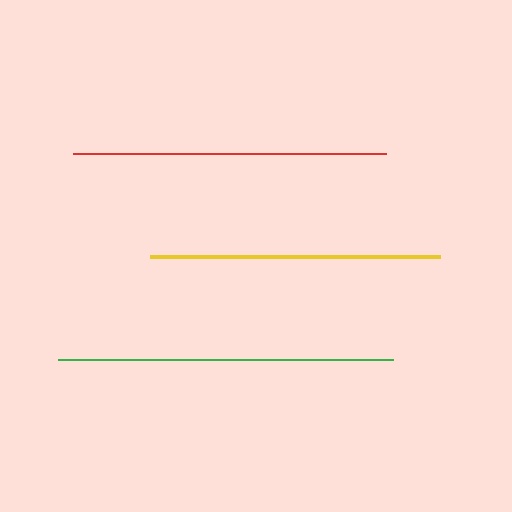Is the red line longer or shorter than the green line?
The green line is longer than the red line.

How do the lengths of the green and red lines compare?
The green and red lines are approximately the same length.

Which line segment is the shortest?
The yellow line is the shortest at approximately 290 pixels.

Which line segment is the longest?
The green line is the longest at approximately 334 pixels.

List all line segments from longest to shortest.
From longest to shortest: green, red, yellow.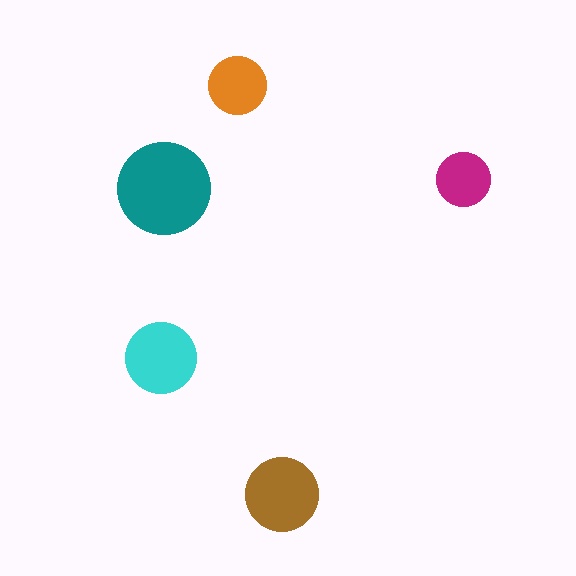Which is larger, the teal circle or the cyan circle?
The teal one.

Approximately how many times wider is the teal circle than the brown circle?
About 1.5 times wider.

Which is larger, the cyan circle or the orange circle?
The cyan one.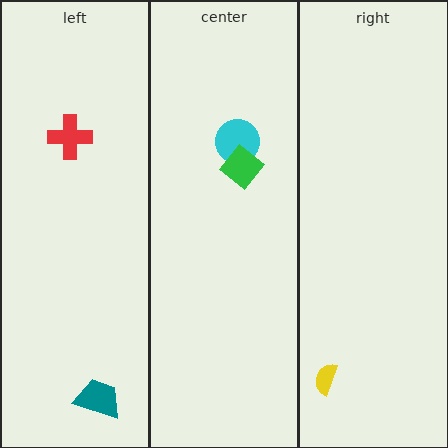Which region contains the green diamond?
The center region.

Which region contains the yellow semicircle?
The right region.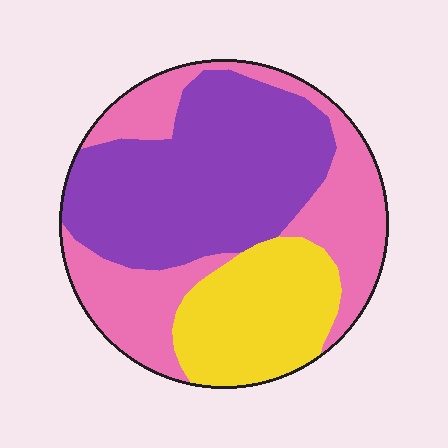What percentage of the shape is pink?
Pink takes up about one third (1/3) of the shape.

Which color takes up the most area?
Purple, at roughly 45%.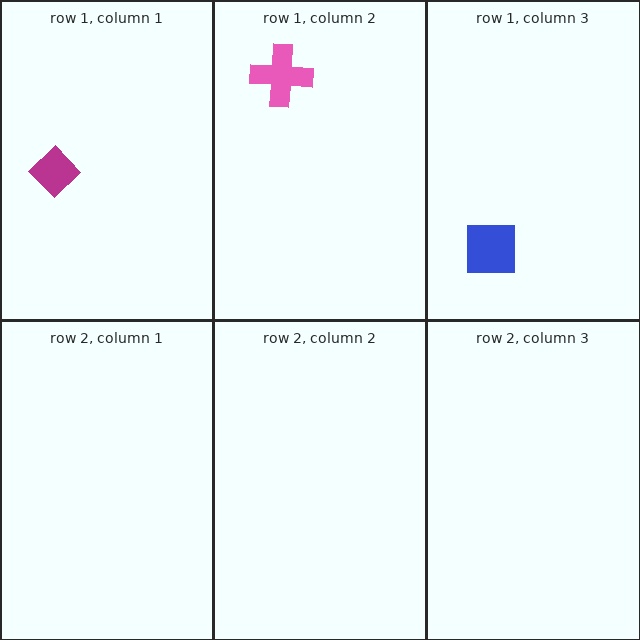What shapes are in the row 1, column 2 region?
The pink cross.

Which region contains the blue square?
The row 1, column 3 region.